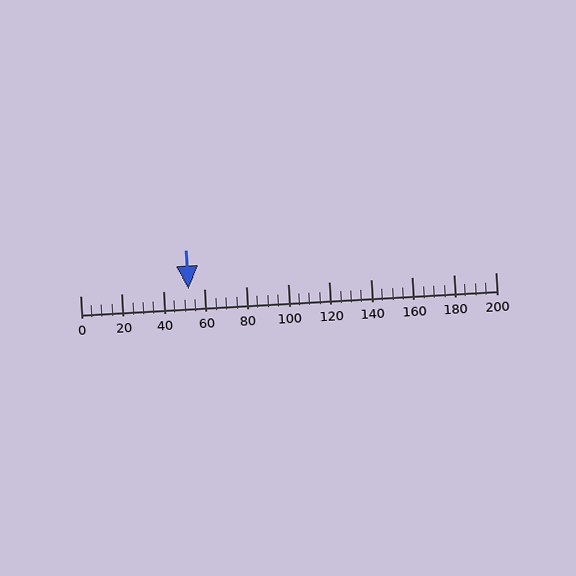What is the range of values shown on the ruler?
The ruler shows values from 0 to 200.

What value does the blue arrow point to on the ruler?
The blue arrow points to approximately 52.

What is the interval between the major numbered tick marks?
The major tick marks are spaced 20 units apart.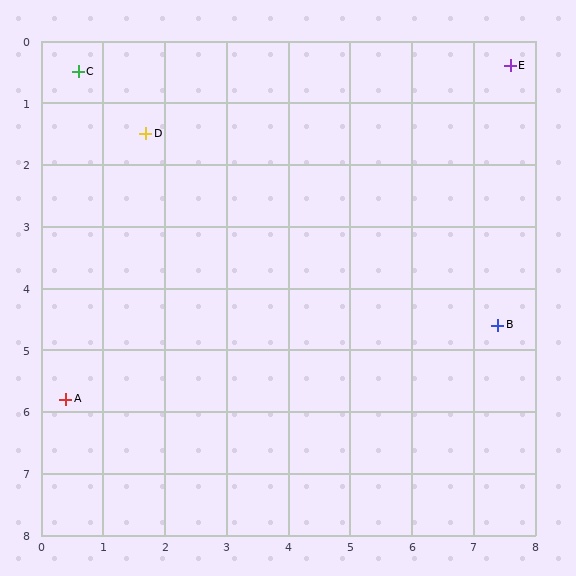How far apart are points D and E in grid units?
Points D and E are about 6.0 grid units apart.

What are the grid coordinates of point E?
Point E is at approximately (7.6, 0.4).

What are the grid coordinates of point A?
Point A is at approximately (0.4, 5.8).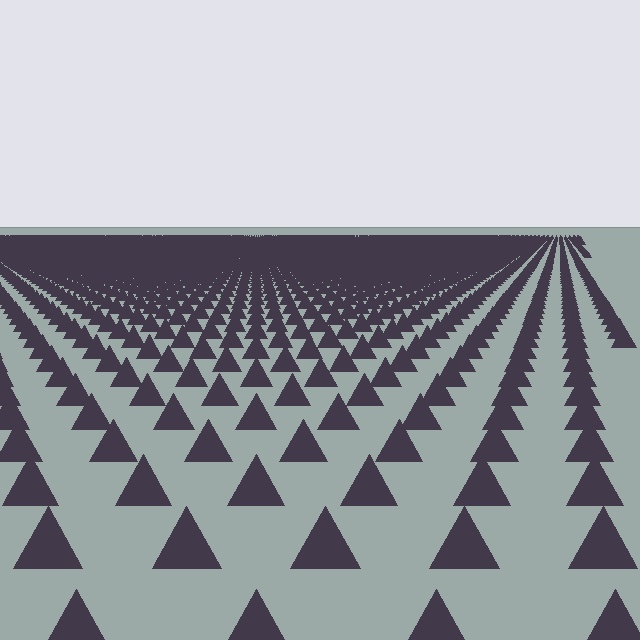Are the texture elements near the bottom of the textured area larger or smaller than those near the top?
Larger. Near the bottom, elements are closer to the viewer and appear at a bigger on-screen size.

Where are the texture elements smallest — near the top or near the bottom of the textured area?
Near the top.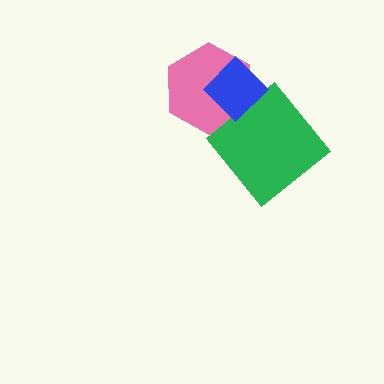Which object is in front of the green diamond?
The blue diamond is in front of the green diamond.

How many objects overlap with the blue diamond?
2 objects overlap with the blue diamond.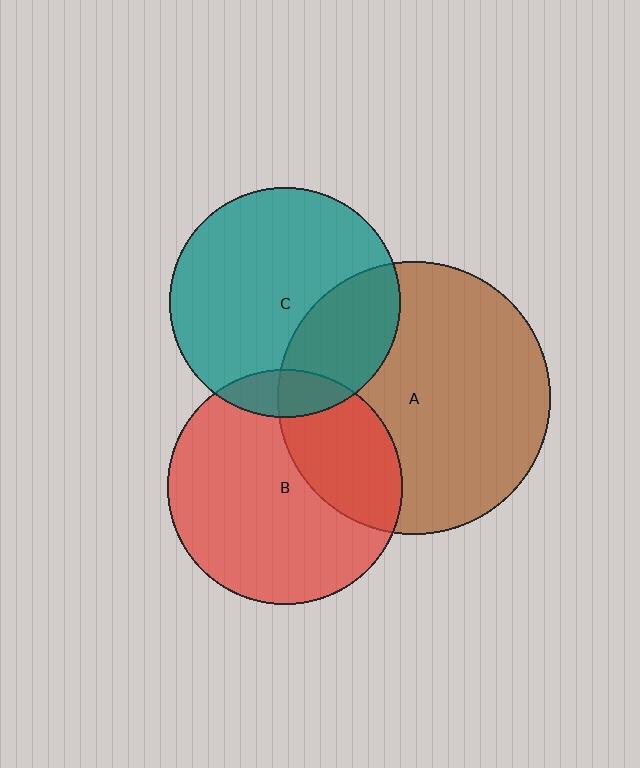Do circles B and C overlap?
Yes.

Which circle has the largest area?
Circle A (brown).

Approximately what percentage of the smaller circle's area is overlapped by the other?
Approximately 10%.